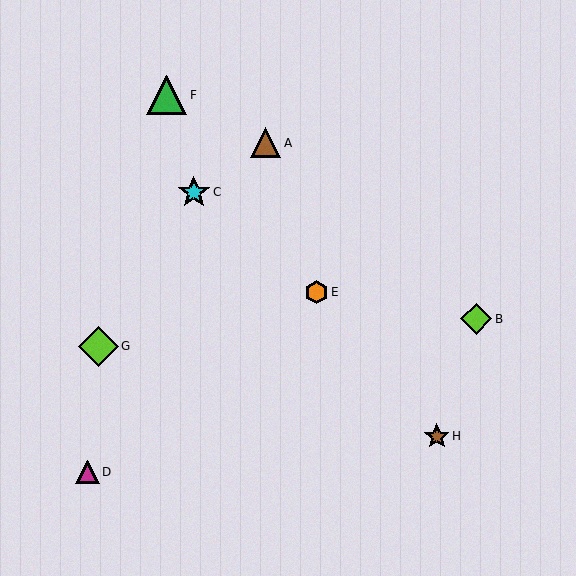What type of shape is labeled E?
Shape E is an orange hexagon.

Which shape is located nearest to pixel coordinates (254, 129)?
The brown triangle (labeled A) at (265, 143) is nearest to that location.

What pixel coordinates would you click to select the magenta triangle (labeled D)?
Click at (87, 472) to select the magenta triangle D.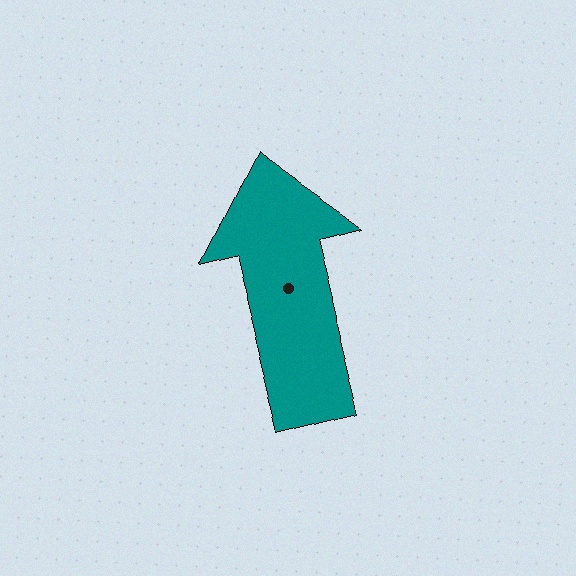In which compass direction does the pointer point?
North.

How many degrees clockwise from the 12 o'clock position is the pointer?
Approximately 345 degrees.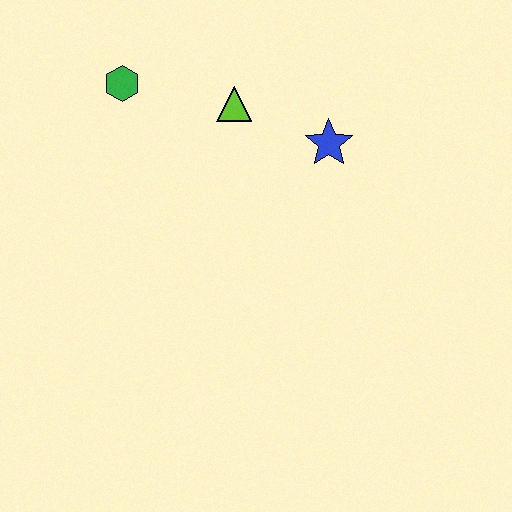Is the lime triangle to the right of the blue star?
No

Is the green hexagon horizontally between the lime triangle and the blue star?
No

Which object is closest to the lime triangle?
The blue star is closest to the lime triangle.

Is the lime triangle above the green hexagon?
No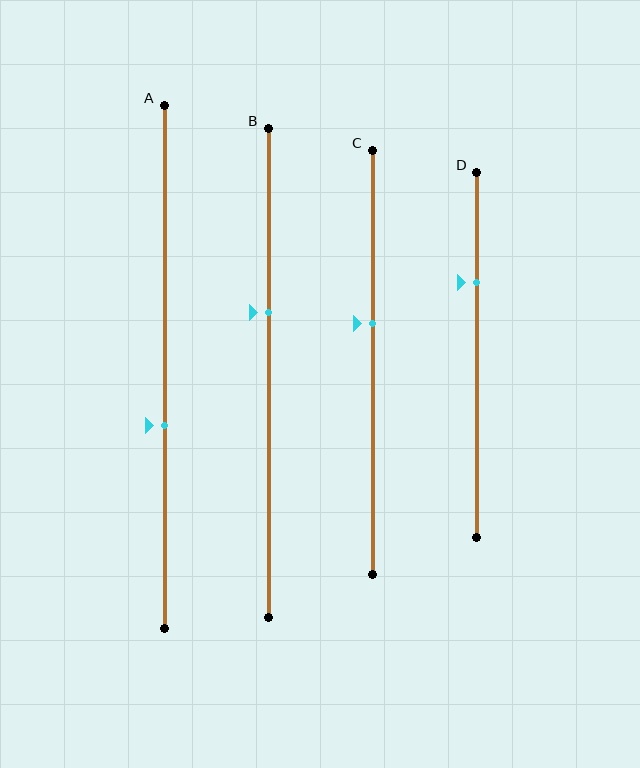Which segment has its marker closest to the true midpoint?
Segment C has its marker closest to the true midpoint.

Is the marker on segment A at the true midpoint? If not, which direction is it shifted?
No, the marker on segment A is shifted downward by about 11% of the segment length.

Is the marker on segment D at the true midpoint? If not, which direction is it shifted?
No, the marker on segment D is shifted upward by about 20% of the segment length.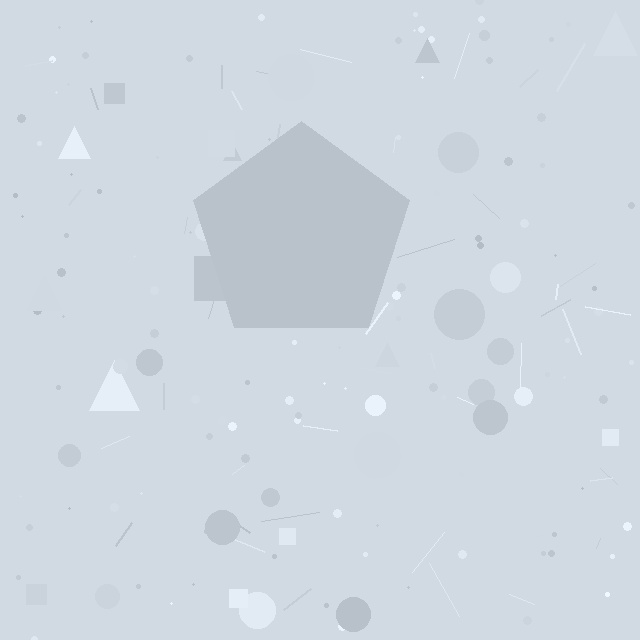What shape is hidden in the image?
A pentagon is hidden in the image.